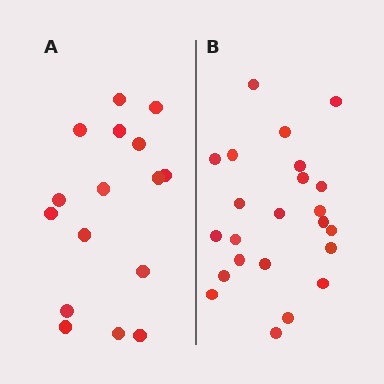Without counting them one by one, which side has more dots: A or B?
Region B (the right region) has more dots.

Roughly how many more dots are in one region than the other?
Region B has roughly 8 or so more dots than region A.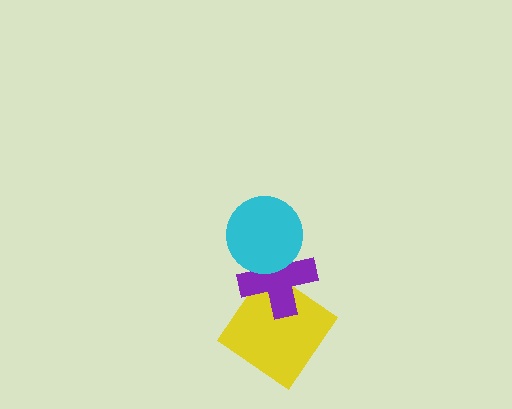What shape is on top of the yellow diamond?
The purple cross is on top of the yellow diamond.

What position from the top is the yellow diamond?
The yellow diamond is 3rd from the top.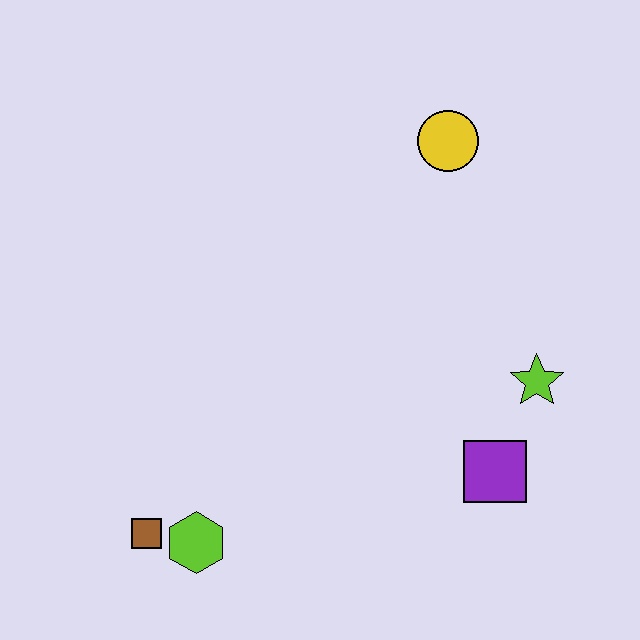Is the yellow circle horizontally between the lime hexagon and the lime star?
Yes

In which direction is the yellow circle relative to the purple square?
The yellow circle is above the purple square.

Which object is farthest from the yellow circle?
The brown square is farthest from the yellow circle.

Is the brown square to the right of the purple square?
No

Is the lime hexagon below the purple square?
Yes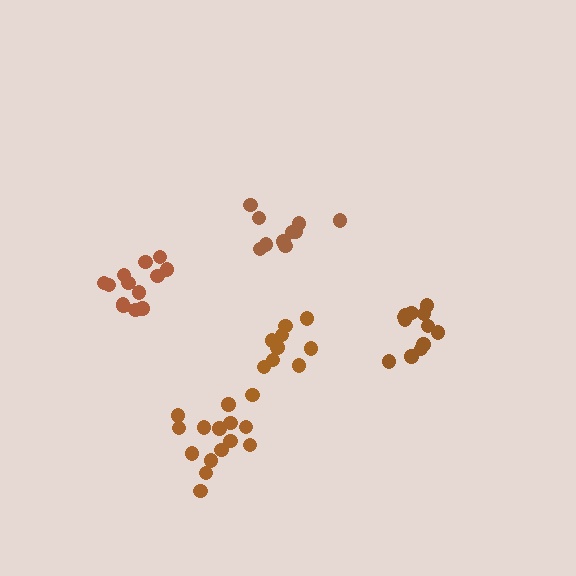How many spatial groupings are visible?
There are 5 spatial groupings.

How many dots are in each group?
Group 1: 10 dots, Group 2: 10 dots, Group 3: 13 dots, Group 4: 12 dots, Group 5: 14 dots (59 total).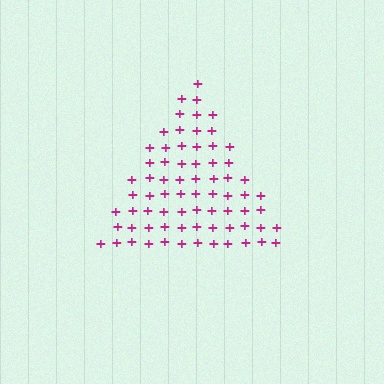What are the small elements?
The small elements are plus signs.